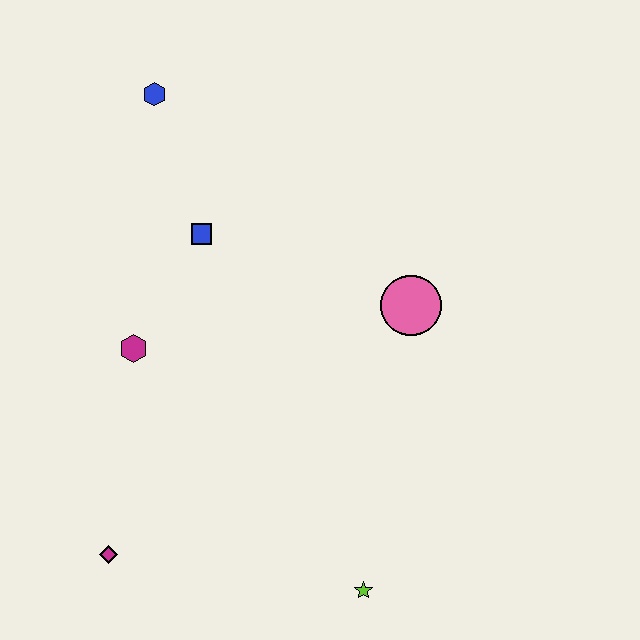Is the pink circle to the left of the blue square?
No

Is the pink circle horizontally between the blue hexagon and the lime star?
No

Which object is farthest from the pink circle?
The magenta diamond is farthest from the pink circle.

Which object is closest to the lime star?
The magenta diamond is closest to the lime star.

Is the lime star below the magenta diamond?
Yes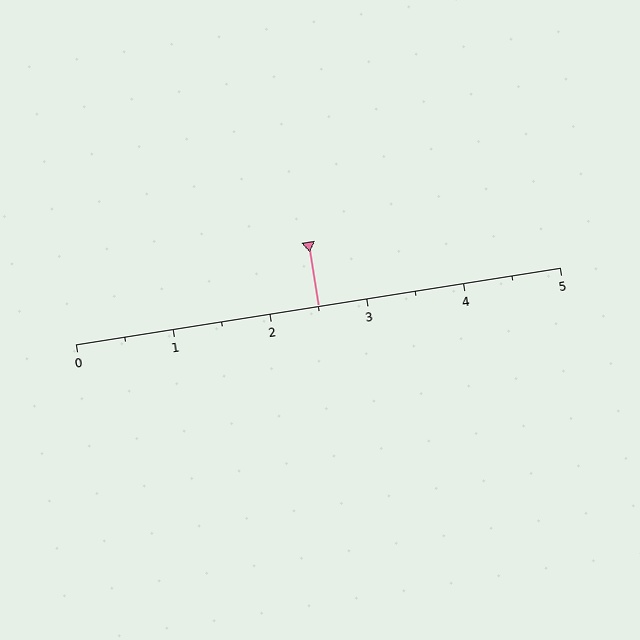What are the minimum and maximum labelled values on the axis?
The axis runs from 0 to 5.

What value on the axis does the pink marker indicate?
The marker indicates approximately 2.5.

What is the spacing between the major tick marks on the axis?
The major ticks are spaced 1 apart.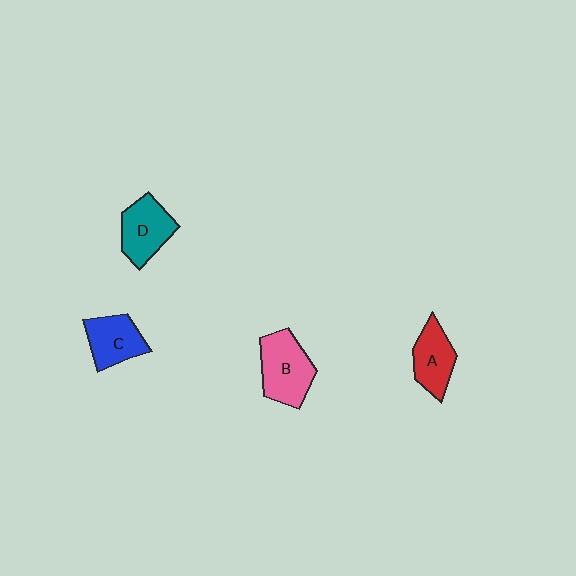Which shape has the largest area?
Shape B (pink).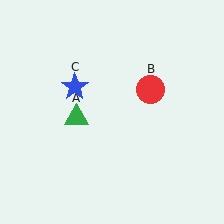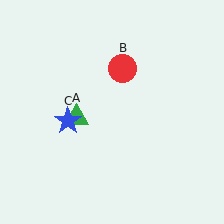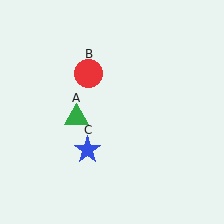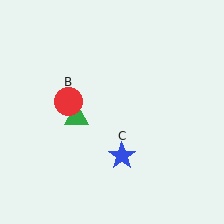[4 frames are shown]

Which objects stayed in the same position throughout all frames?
Green triangle (object A) remained stationary.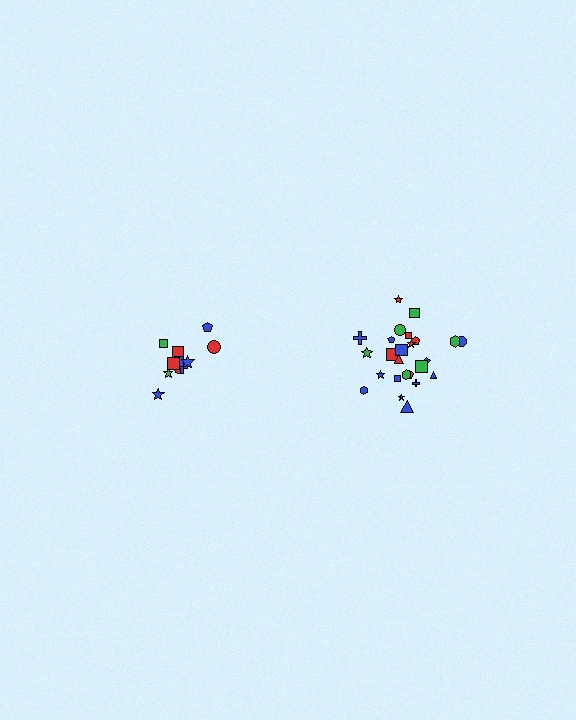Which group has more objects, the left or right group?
The right group.